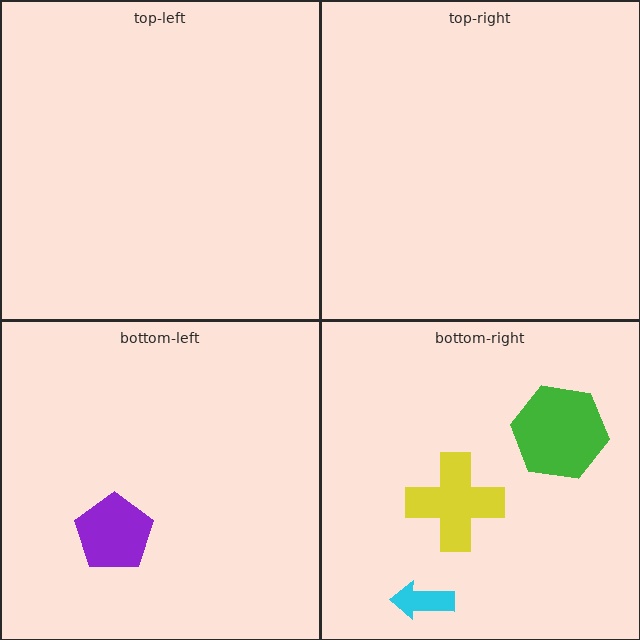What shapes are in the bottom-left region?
The purple pentagon.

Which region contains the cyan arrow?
The bottom-right region.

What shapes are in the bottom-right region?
The green hexagon, the cyan arrow, the yellow cross.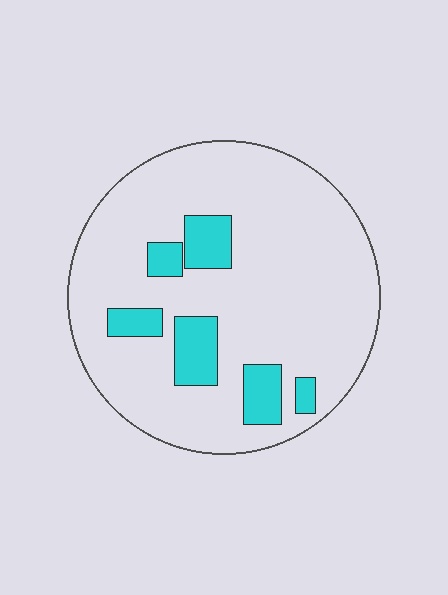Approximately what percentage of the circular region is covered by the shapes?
Approximately 15%.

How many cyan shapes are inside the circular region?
6.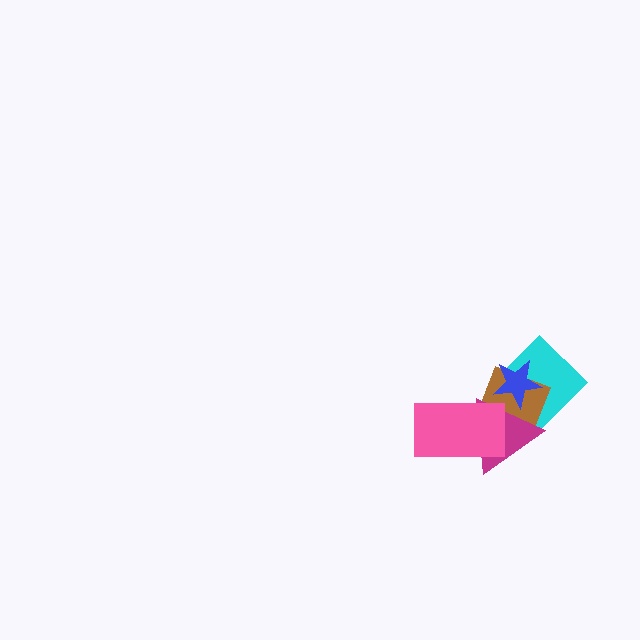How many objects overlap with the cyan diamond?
3 objects overlap with the cyan diamond.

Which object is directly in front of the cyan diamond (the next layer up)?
The brown square is directly in front of the cyan diamond.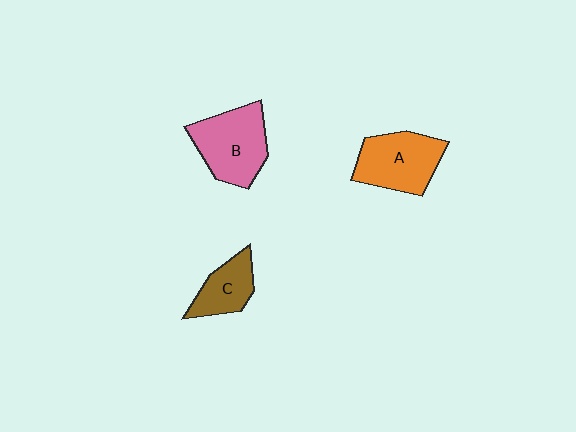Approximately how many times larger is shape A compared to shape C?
Approximately 1.5 times.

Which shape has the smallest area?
Shape C (brown).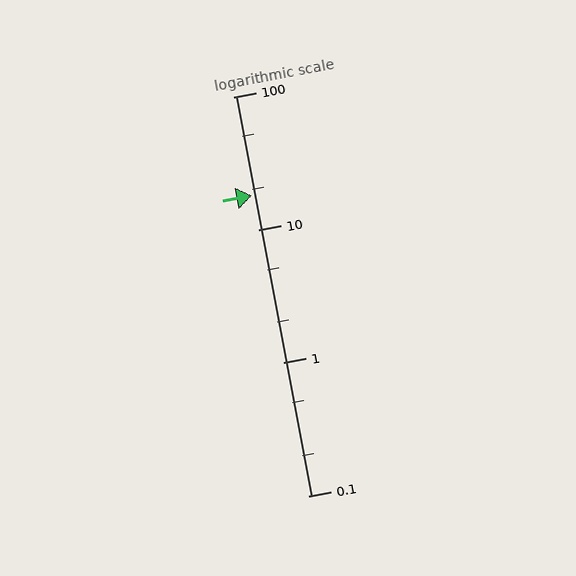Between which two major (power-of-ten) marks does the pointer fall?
The pointer is between 10 and 100.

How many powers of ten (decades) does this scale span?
The scale spans 3 decades, from 0.1 to 100.